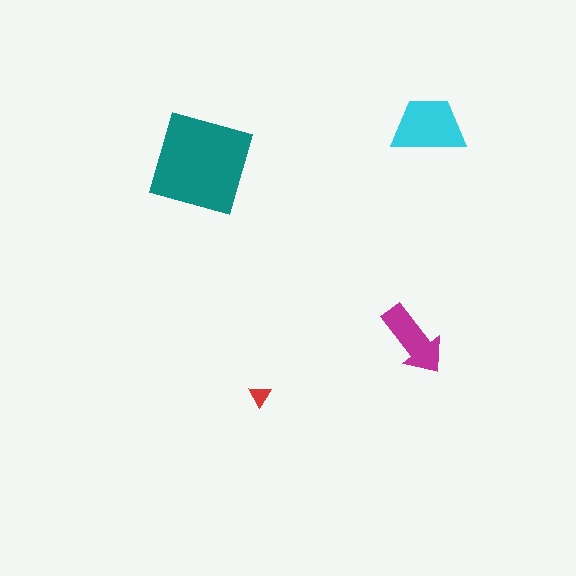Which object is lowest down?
The red triangle is bottommost.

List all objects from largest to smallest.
The teal square, the cyan trapezoid, the magenta arrow, the red triangle.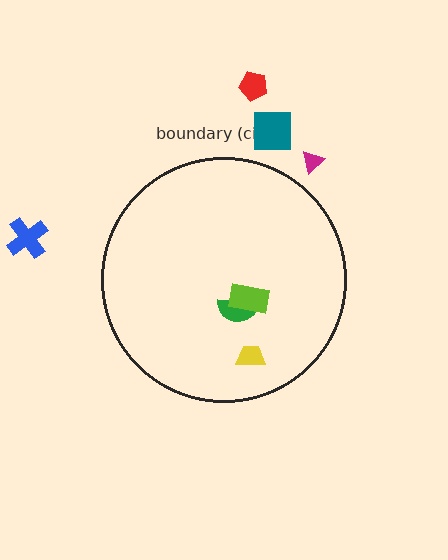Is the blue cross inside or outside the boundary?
Outside.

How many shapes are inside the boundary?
3 inside, 4 outside.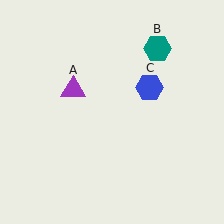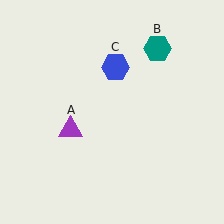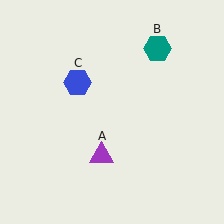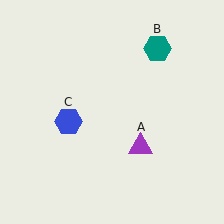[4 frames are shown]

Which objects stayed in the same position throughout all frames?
Teal hexagon (object B) remained stationary.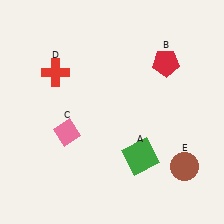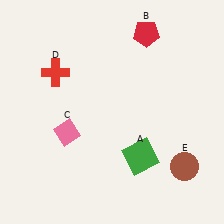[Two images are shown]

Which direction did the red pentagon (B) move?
The red pentagon (B) moved up.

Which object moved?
The red pentagon (B) moved up.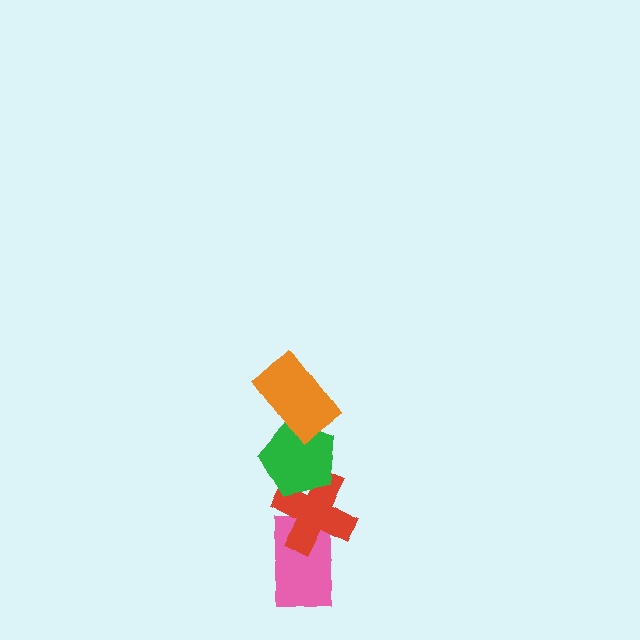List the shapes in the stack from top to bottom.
From top to bottom: the orange rectangle, the green pentagon, the red cross, the pink rectangle.